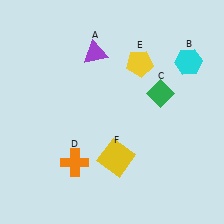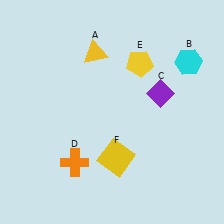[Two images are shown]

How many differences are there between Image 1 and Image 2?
There are 2 differences between the two images.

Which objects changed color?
A changed from purple to yellow. C changed from green to purple.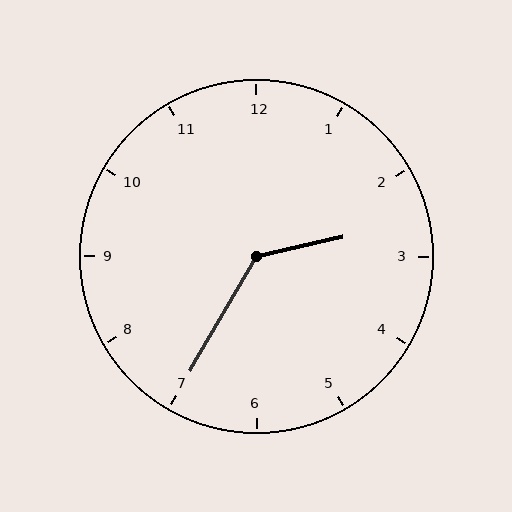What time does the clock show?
2:35.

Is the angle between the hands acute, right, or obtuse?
It is obtuse.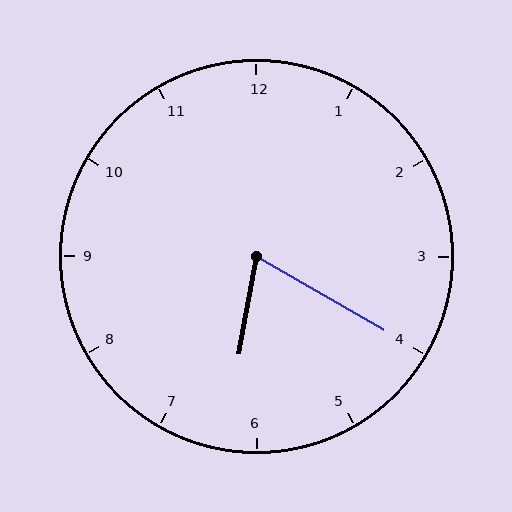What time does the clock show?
6:20.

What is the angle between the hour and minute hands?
Approximately 70 degrees.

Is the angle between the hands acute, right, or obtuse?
It is acute.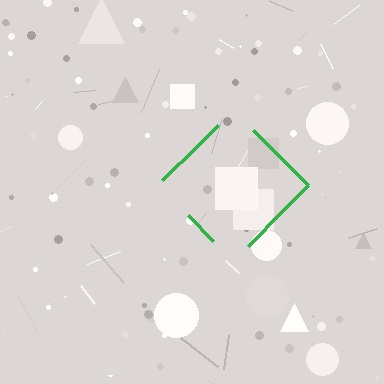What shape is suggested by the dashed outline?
The dashed outline suggests a diamond.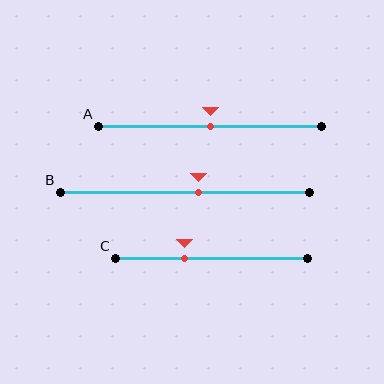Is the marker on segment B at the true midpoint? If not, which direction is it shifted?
No, the marker on segment B is shifted to the right by about 5% of the segment length.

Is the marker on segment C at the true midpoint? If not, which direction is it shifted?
No, the marker on segment C is shifted to the left by about 14% of the segment length.